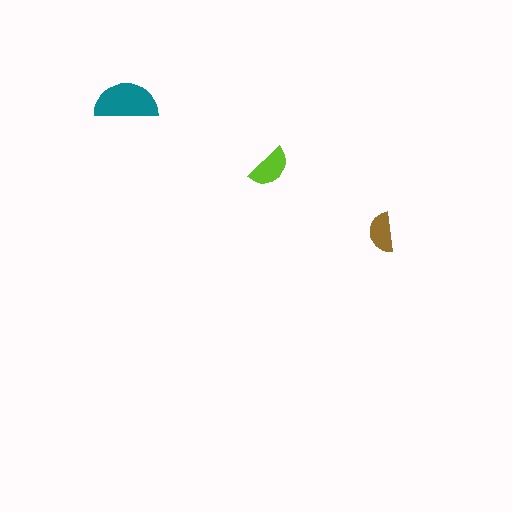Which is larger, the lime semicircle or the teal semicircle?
The teal one.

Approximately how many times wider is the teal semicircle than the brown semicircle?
About 1.5 times wider.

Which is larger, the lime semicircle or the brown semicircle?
The lime one.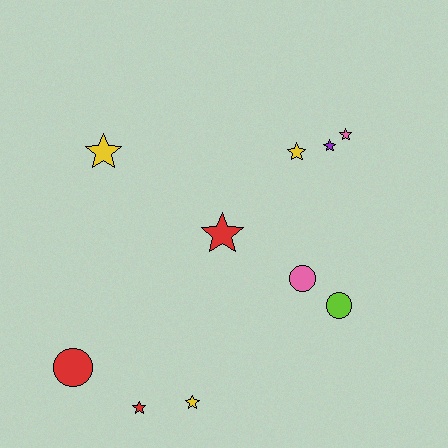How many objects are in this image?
There are 10 objects.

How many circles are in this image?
There are 3 circles.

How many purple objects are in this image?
There is 1 purple object.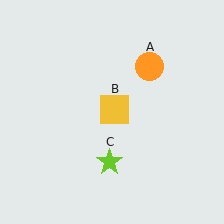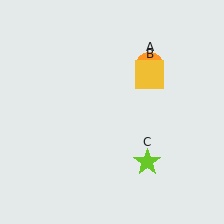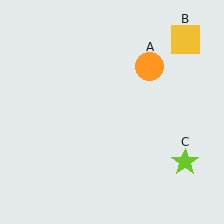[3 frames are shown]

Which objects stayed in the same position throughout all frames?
Orange circle (object A) remained stationary.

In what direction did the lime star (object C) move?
The lime star (object C) moved right.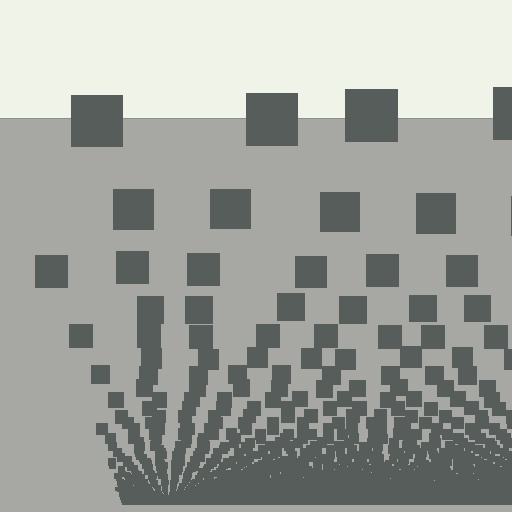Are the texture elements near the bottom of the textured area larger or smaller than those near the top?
Smaller. The gradient is inverted — elements near the bottom are smaller and denser.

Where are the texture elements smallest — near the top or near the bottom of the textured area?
Near the bottom.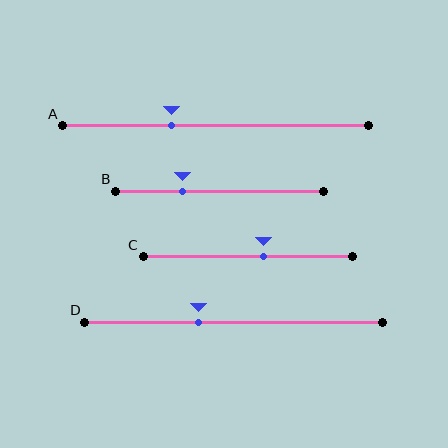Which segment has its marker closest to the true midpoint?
Segment C has its marker closest to the true midpoint.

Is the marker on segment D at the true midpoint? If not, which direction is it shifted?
No, the marker on segment D is shifted to the left by about 12% of the segment length.